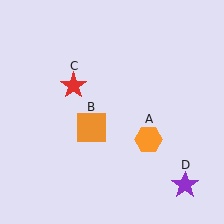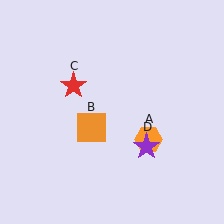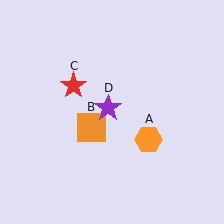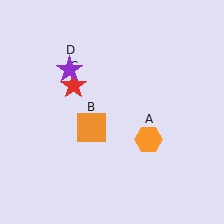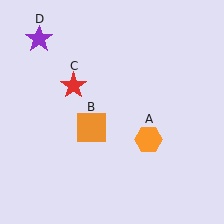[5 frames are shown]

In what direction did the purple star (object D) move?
The purple star (object D) moved up and to the left.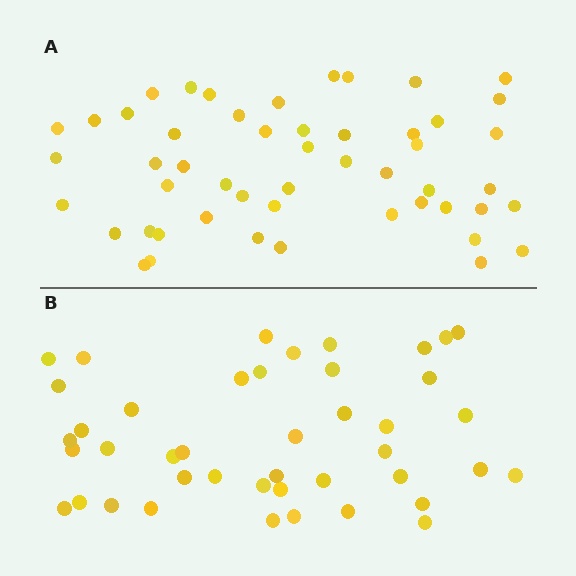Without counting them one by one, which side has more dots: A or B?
Region A (the top region) has more dots.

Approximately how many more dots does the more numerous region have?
Region A has roughly 8 or so more dots than region B.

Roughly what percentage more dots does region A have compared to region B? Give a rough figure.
About 20% more.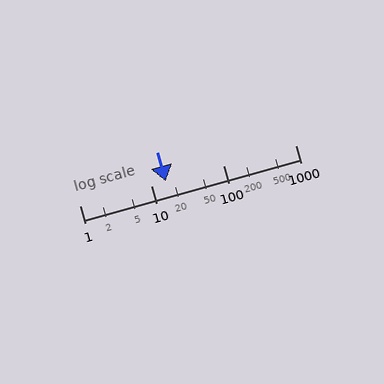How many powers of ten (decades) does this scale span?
The scale spans 3 decades, from 1 to 1000.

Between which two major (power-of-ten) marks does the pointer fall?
The pointer is between 10 and 100.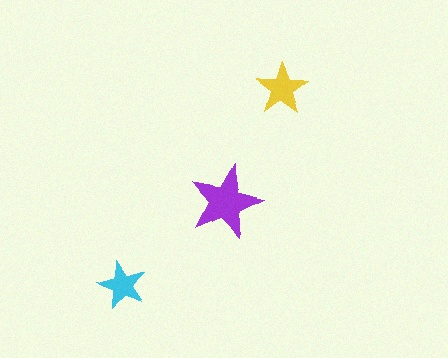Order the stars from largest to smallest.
the purple one, the yellow one, the cyan one.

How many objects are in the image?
There are 3 objects in the image.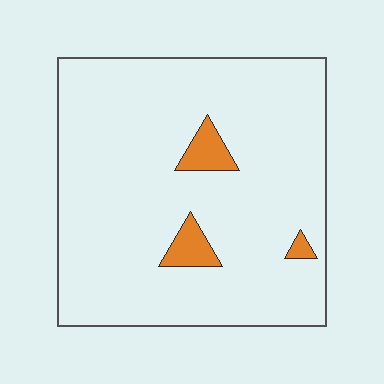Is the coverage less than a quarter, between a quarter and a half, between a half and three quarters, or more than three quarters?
Less than a quarter.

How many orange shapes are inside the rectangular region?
3.